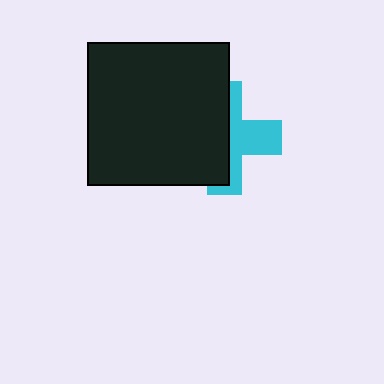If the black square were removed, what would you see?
You would see the complete cyan cross.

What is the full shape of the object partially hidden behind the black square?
The partially hidden object is a cyan cross.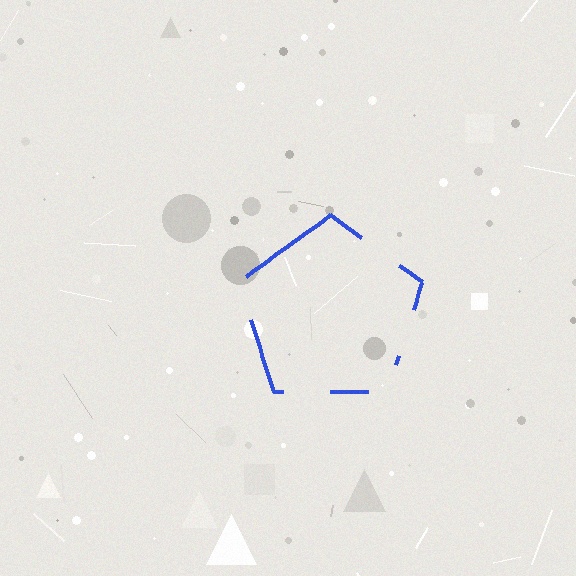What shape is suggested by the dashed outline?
The dashed outline suggests a pentagon.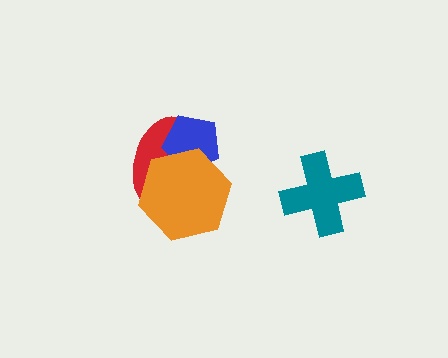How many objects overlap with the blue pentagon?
2 objects overlap with the blue pentagon.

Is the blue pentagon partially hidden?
Yes, it is partially covered by another shape.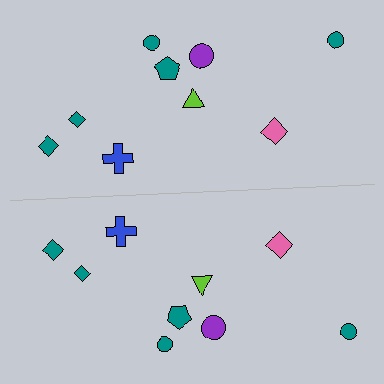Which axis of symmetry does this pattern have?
The pattern has a horizontal axis of symmetry running through the center of the image.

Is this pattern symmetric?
Yes, this pattern has bilateral (reflection) symmetry.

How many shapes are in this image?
There are 18 shapes in this image.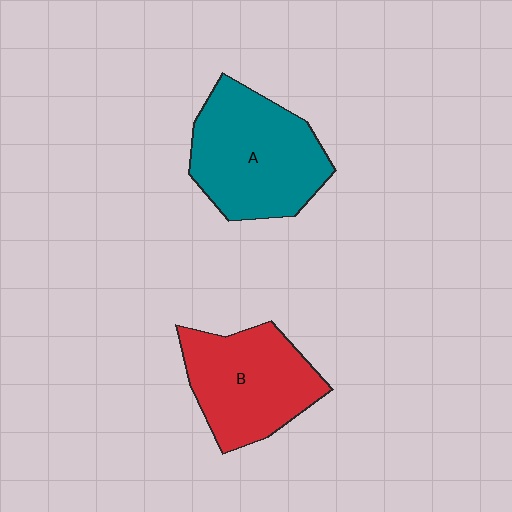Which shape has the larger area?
Shape A (teal).